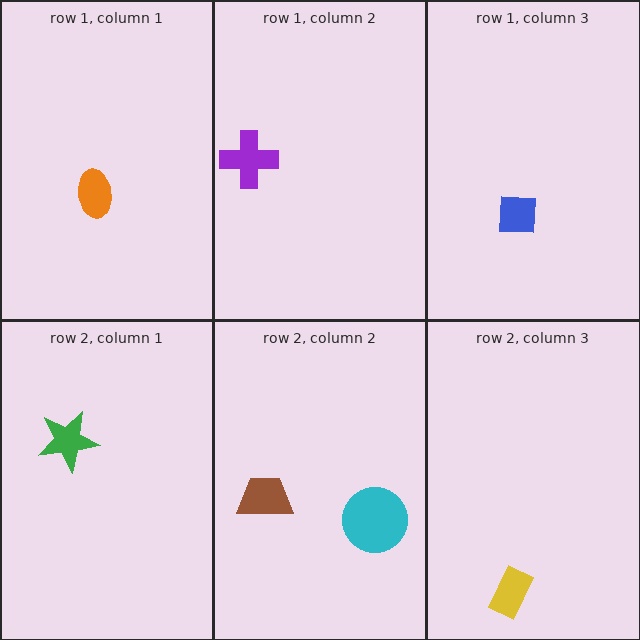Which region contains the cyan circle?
The row 2, column 2 region.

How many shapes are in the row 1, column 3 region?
1.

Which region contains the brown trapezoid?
The row 2, column 2 region.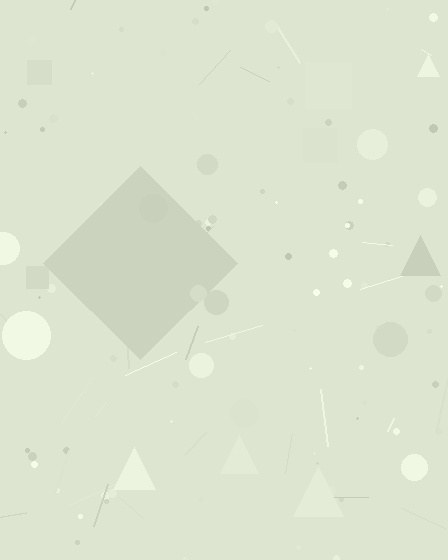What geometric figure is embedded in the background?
A diamond is embedded in the background.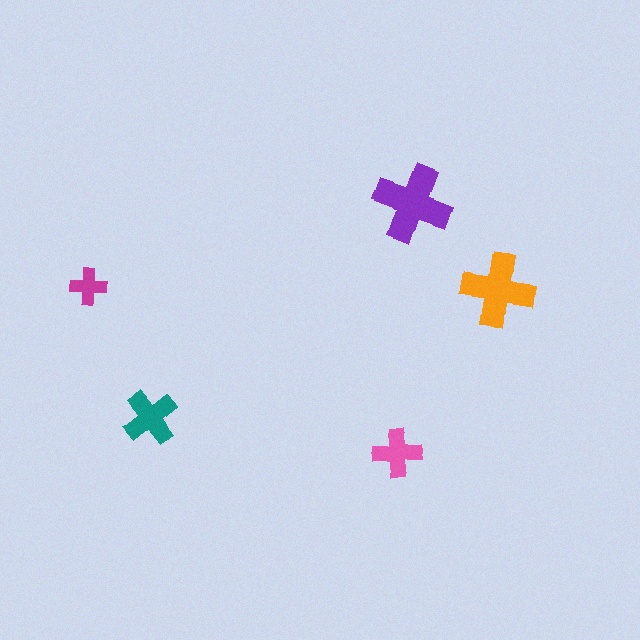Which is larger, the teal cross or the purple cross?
The purple one.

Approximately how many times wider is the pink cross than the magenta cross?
About 1.5 times wider.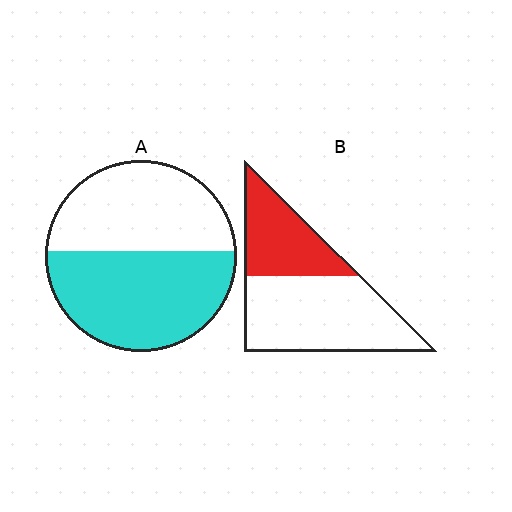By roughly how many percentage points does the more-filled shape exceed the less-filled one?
By roughly 15 percentage points (A over B).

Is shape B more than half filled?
No.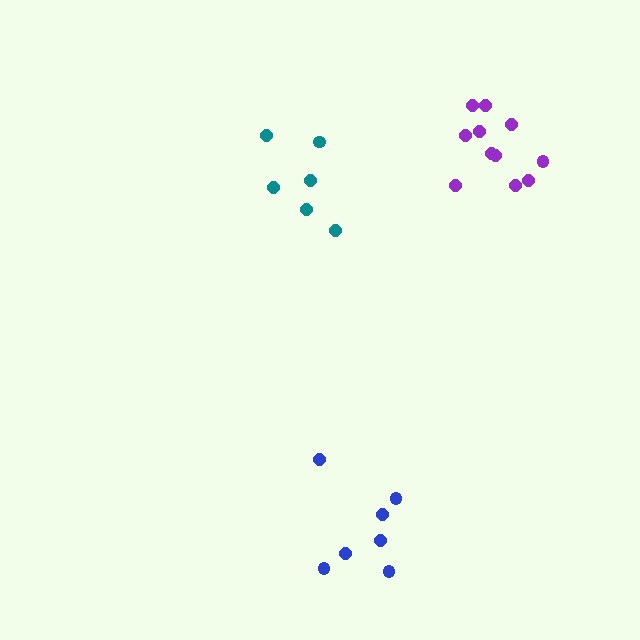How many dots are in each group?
Group 1: 7 dots, Group 2: 6 dots, Group 3: 11 dots (24 total).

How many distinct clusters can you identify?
There are 3 distinct clusters.